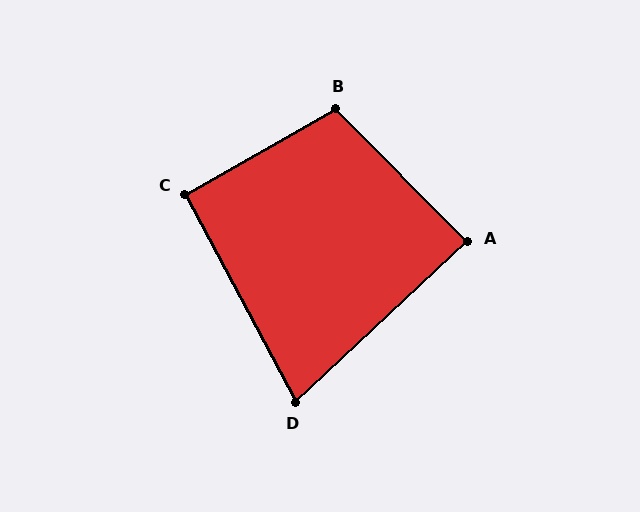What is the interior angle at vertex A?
Approximately 88 degrees (approximately right).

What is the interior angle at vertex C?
Approximately 92 degrees (approximately right).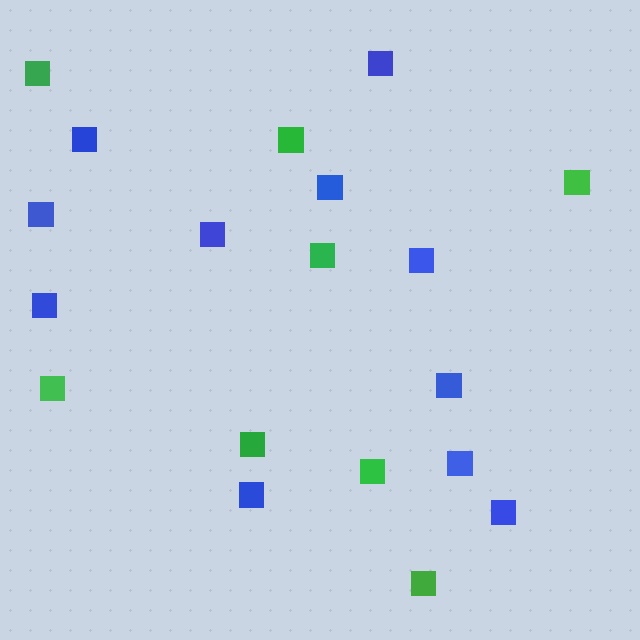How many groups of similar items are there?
There are 2 groups: one group of blue squares (11) and one group of green squares (8).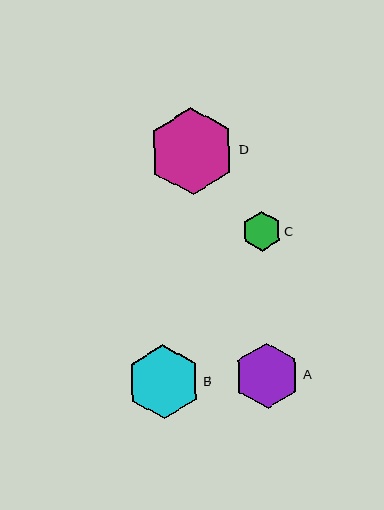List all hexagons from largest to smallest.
From largest to smallest: D, B, A, C.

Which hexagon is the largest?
Hexagon D is the largest with a size of approximately 87 pixels.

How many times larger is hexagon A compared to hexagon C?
Hexagon A is approximately 1.7 times the size of hexagon C.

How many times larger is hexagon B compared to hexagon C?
Hexagon B is approximately 1.9 times the size of hexagon C.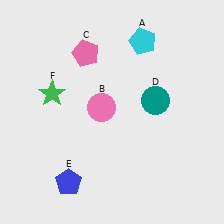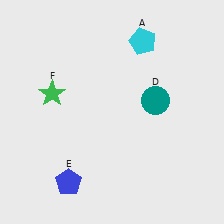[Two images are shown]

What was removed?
The pink circle (B), the pink pentagon (C) were removed in Image 2.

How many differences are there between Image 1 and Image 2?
There are 2 differences between the two images.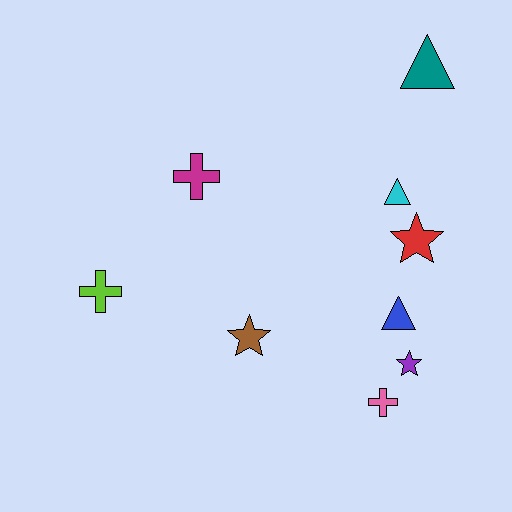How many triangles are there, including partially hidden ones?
There are 3 triangles.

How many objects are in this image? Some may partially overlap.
There are 9 objects.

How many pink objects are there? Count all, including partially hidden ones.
There is 1 pink object.